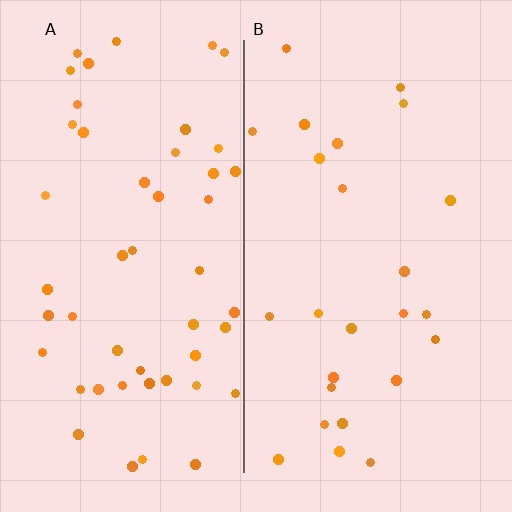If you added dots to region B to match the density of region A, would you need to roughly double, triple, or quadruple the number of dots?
Approximately double.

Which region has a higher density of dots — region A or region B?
A (the left).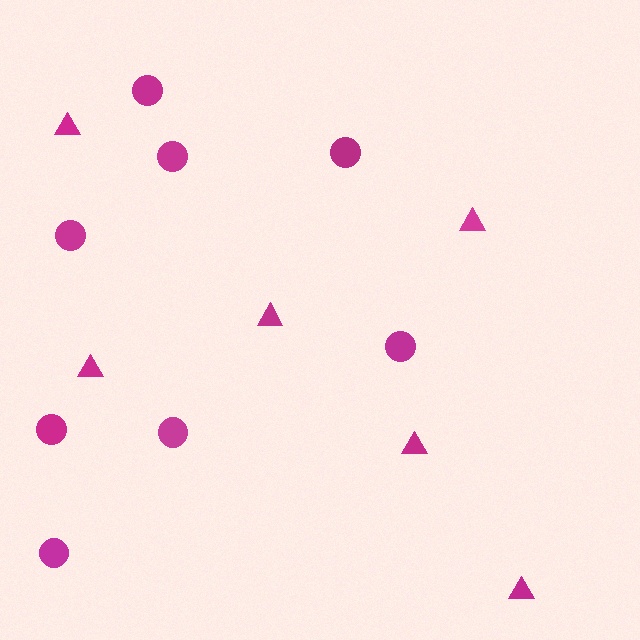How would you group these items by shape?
There are 2 groups: one group of triangles (6) and one group of circles (8).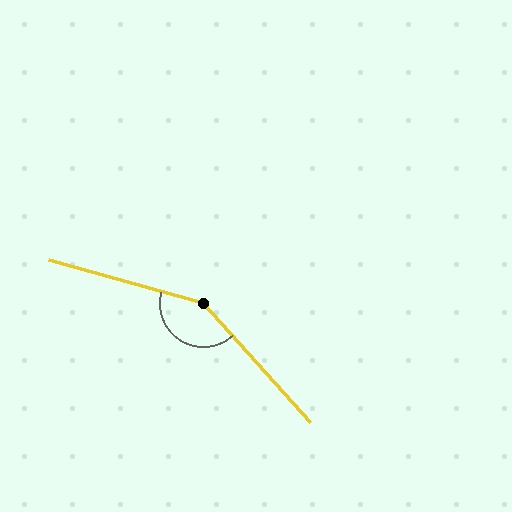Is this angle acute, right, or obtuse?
It is obtuse.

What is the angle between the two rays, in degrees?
Approximately 147 degrees.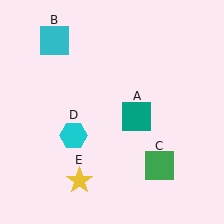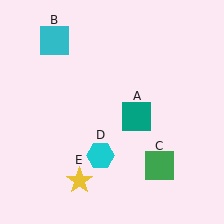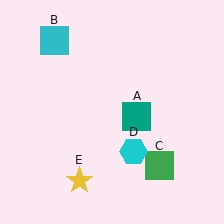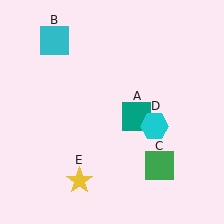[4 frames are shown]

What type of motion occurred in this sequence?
The cyan hexagon (object D) rotated counterclockwise around the center of the scene.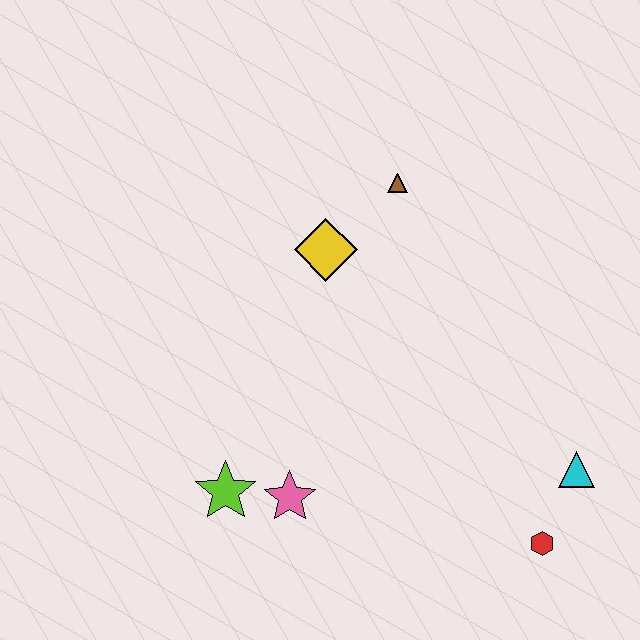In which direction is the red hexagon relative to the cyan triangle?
The red hexagon is below the cyan triangle.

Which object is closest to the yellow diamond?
The brown triangle is closest to the yellow diamond.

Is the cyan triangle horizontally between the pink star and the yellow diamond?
No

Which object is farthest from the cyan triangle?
The lime star is farthest from the cyan triangle.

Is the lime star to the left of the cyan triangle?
Yes